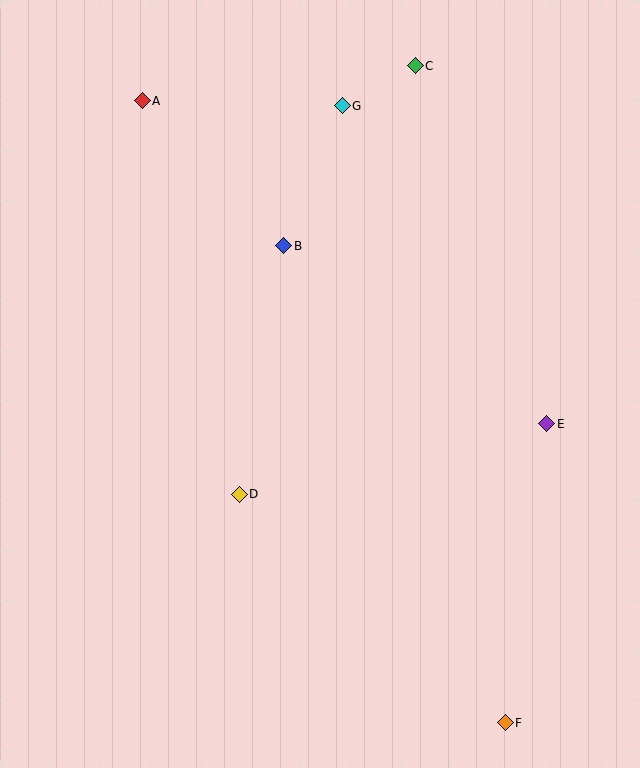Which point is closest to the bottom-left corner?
Point D is closest to the bottom-left corner.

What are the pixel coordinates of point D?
Point D is at (239, 494).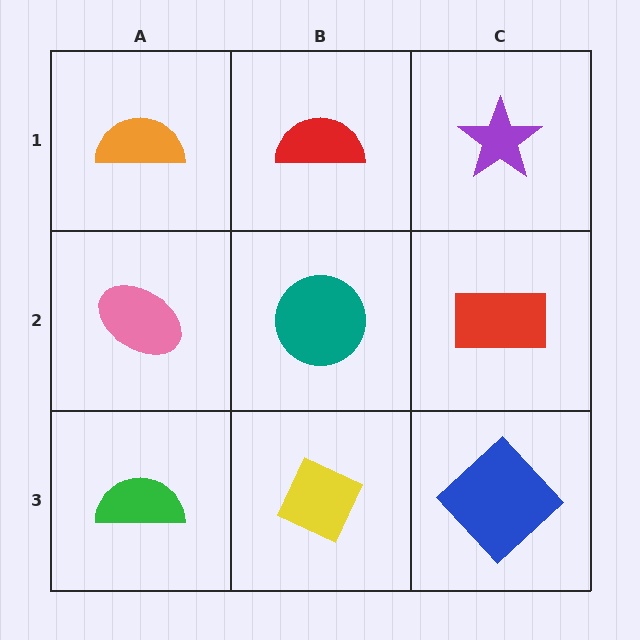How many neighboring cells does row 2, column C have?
3.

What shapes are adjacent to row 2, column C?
A purple star (row 1, column C), a blue diamond (row 3, column C), a teal circle (row 2, column B).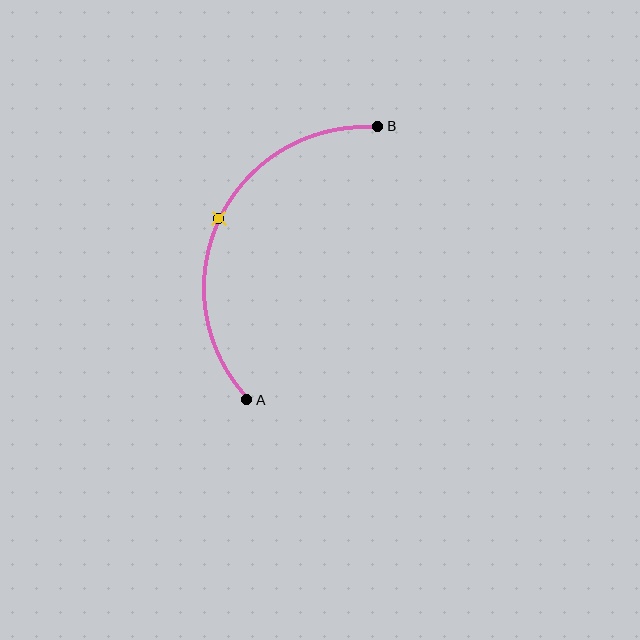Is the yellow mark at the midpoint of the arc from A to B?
Yes. The yellow mark lies on the arc at equal arc-length from both A and B — it is the arc midpoint.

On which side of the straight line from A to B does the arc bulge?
The arc bulges to the left of the straight line connecting A and B.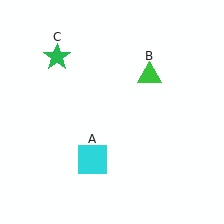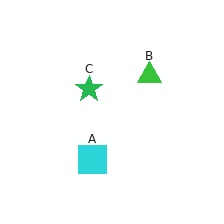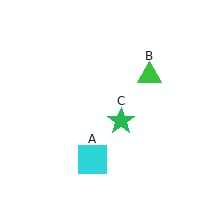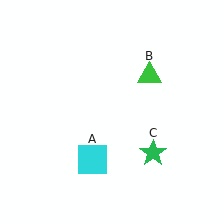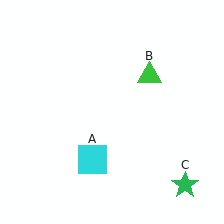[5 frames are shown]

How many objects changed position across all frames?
1 object changed position: green star (object C).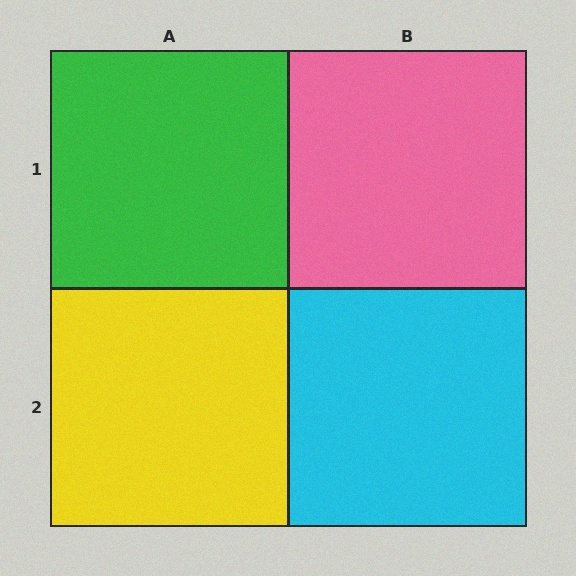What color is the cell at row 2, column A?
Yellow.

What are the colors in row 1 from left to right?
Green, pink.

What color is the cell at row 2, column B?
Cyan.